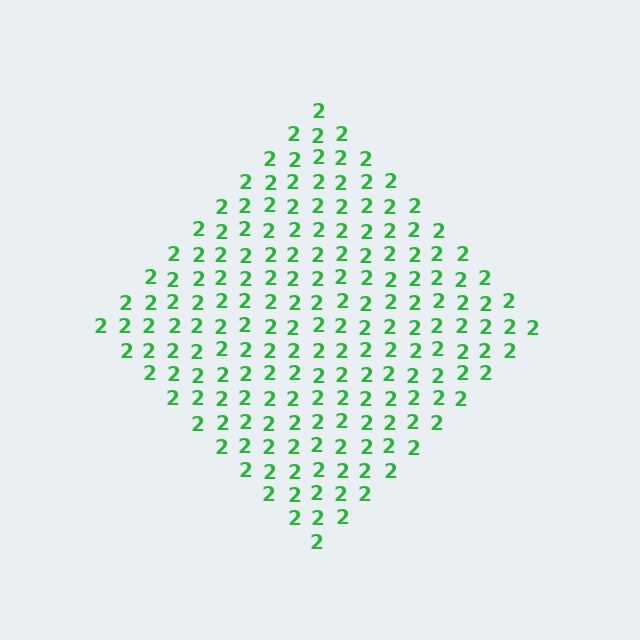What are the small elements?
The small elements are digit 2's.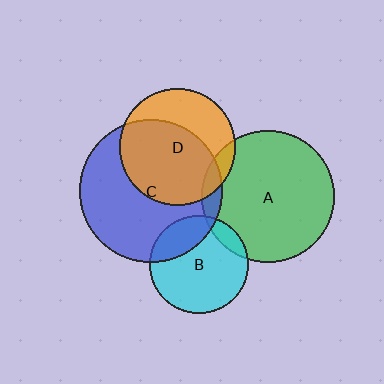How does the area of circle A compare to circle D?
Approximately 1.3 times.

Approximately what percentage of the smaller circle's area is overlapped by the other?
Approximately 10%.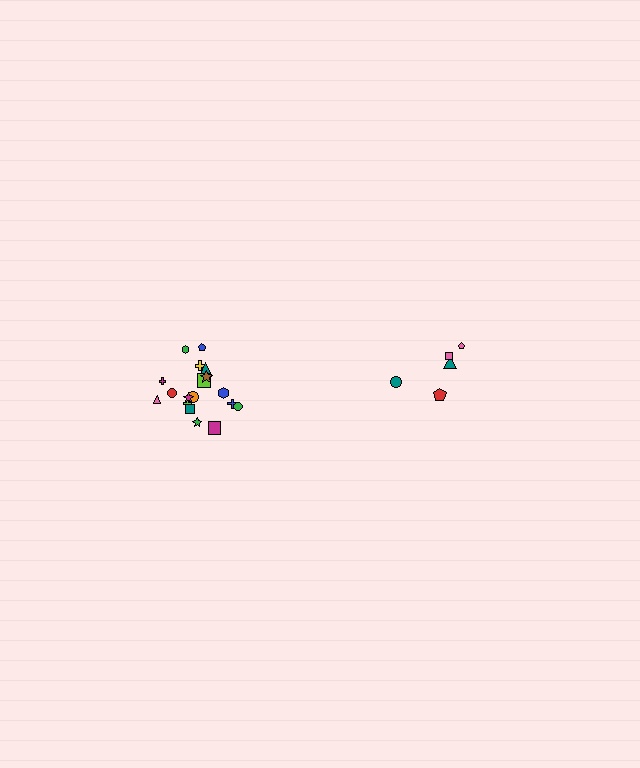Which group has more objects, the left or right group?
The left group.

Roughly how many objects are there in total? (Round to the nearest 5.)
Roughly 25 objects in total.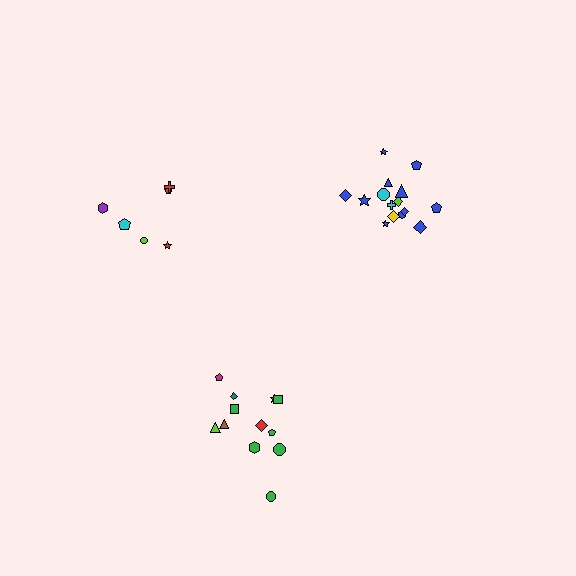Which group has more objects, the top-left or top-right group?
The top-right group.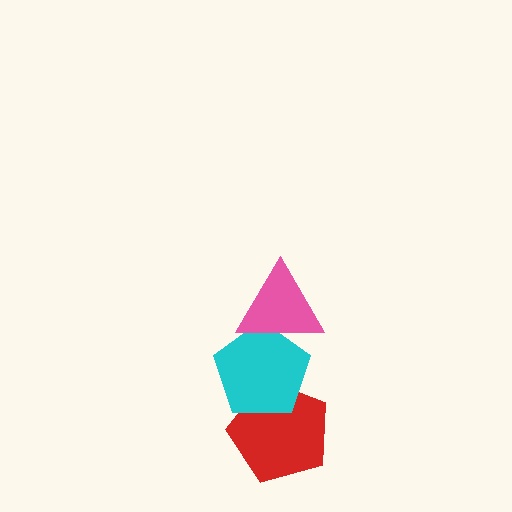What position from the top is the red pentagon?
The red pentagon is 3rd from the top.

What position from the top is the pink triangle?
The pink triangle is 1st from the top.